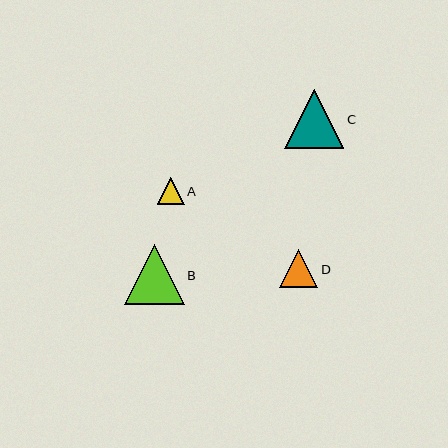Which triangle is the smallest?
Triangle A is the smallest with a size of approximately 27 pixels.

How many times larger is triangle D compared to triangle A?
Triangle D is approximately 1.4 times the size of triangle A.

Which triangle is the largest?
Triangle B is the largest with a size of approximately 59 pixels.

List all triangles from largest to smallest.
From largest to smallest: B, C, D, A.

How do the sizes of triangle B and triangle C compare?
Triangle B and triangle C are approximately the same size.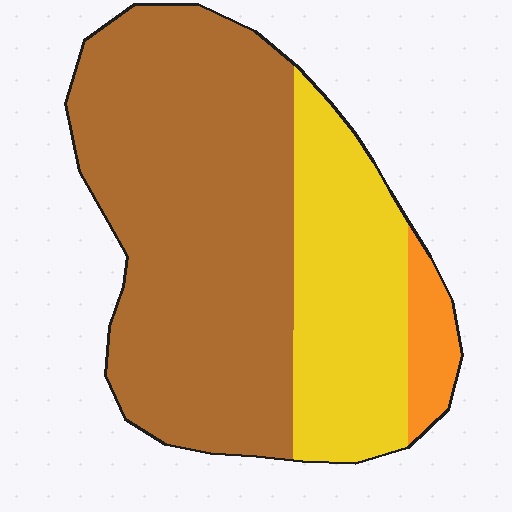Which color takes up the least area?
Orange, at roughly 5%.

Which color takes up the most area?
Brown, at roughly 65%.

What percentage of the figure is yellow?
Yellow takes up about one quarter (1/4) of the figure.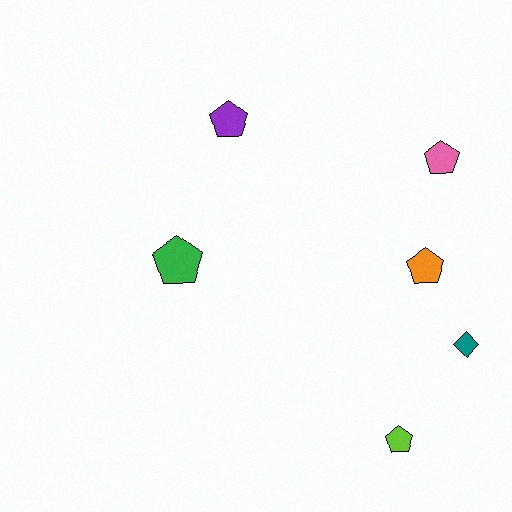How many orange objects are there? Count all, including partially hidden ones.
There is 1 orange object.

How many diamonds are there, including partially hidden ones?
There is 1 diamond.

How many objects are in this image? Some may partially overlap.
There are 6 objects.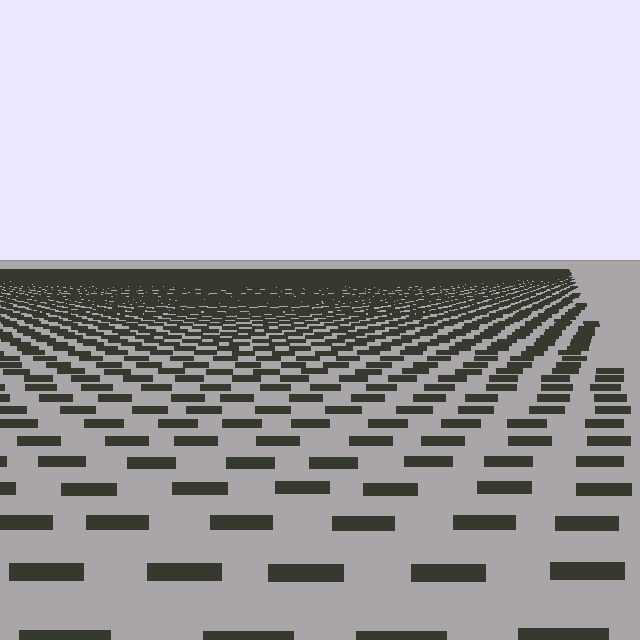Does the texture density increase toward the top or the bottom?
Density increases toward the top.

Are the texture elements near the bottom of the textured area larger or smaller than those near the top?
Larger. Near the bottom, elements are closer to the viewer and appear at a bigger on-screen size.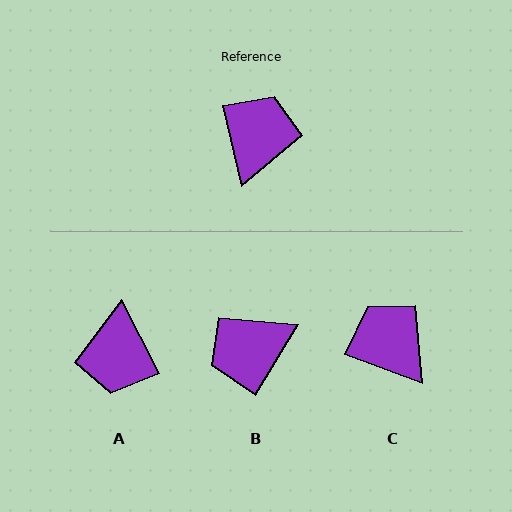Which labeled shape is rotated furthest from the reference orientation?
A, about 166 degrees away.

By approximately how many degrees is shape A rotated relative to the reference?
Approximately 166 degrees clockwise.